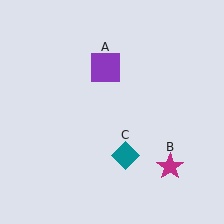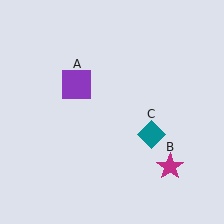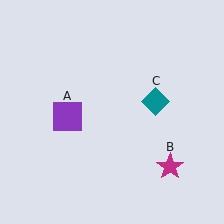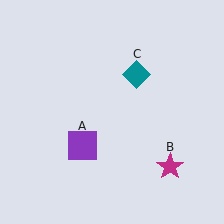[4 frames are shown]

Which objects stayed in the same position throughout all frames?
Magenta star (object B) remained stationary.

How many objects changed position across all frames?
2 objects changed position: purple square (object A), teal diamond (object C).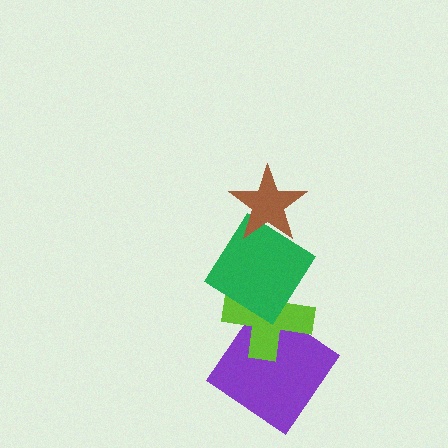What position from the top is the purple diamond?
The purple diamond is 4th from the top.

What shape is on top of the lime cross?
The green diamond is on top of the lime cross.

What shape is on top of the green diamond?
The brown star is on top of the green diamond.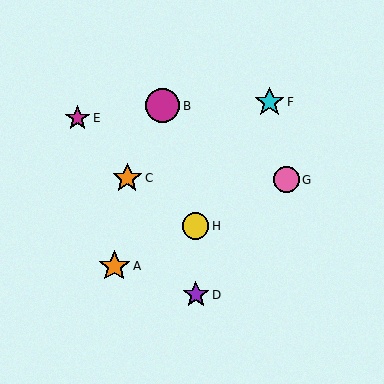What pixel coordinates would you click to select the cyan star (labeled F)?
Click at (269, 102) to select the cyan star F.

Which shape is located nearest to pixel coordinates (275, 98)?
The cyan star (labeled F) at (269, 102) is nearest to that location.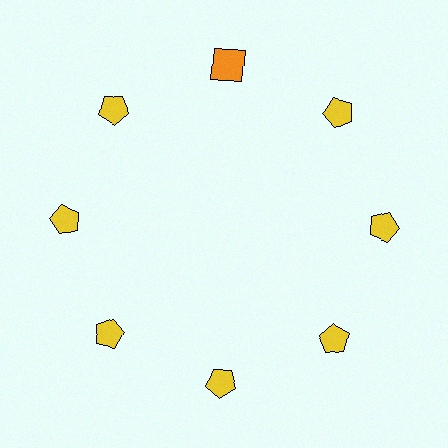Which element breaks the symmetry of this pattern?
The orange square at roughly the 12 o'clock position breaks the symmetry. All other shapes are yellow pentagons.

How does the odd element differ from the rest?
It differs in both color (orange instead of yellow) and shape (square instead of pentagon).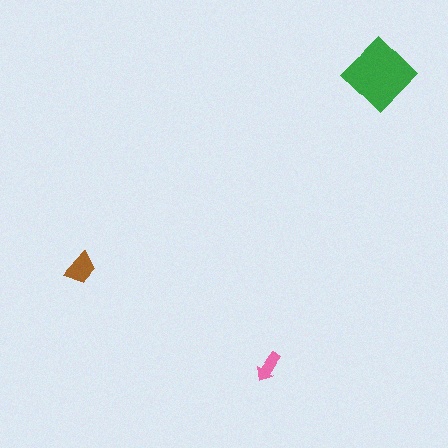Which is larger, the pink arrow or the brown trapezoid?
The brown trapezoid.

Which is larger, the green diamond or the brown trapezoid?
The green diamond.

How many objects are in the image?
There are 3 objects in the image.